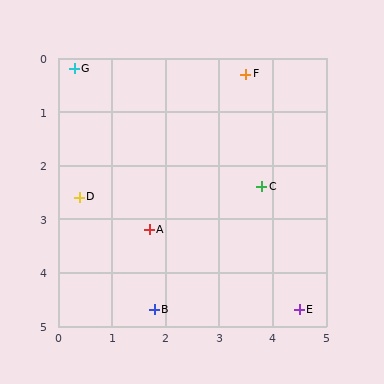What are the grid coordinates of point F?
Point F is at approximately (3.5, 0.3).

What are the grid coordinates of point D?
Point D is at approximately (0.4, 2.6).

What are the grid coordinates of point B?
Point B is at approximately (1.8, 4.7).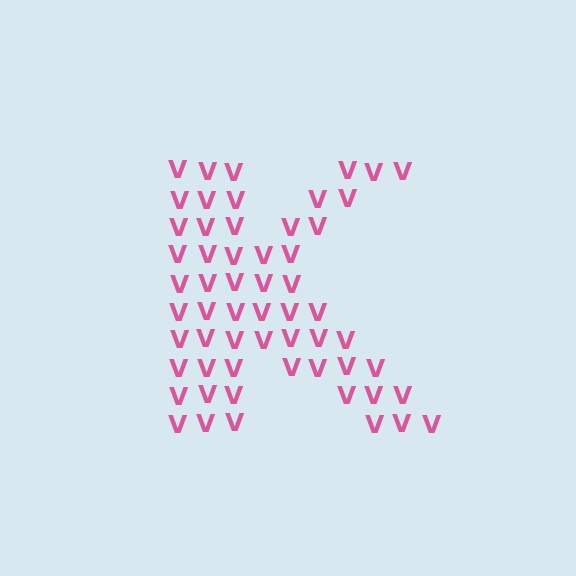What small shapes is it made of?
It is made of small letter V's.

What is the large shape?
The large shape is the letter K.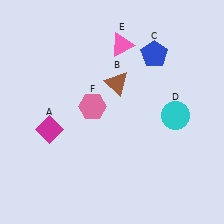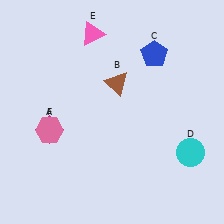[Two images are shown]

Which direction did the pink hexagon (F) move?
The pink hexagon (F) moved left.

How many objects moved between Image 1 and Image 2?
3 objects moved between the two images.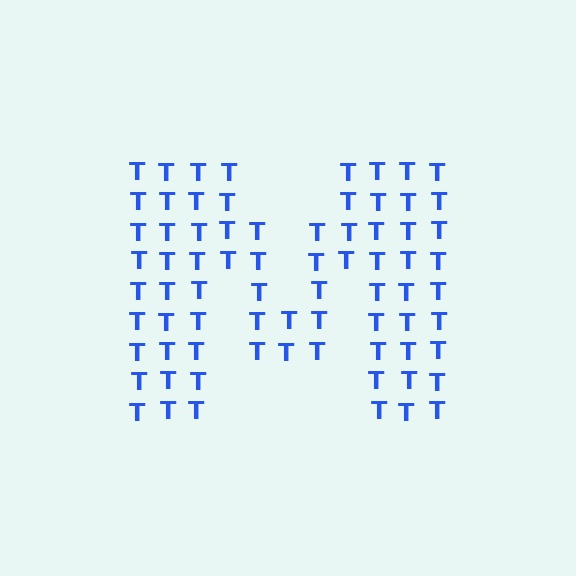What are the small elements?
The small elements are letter T's.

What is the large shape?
The large shape is the letter M.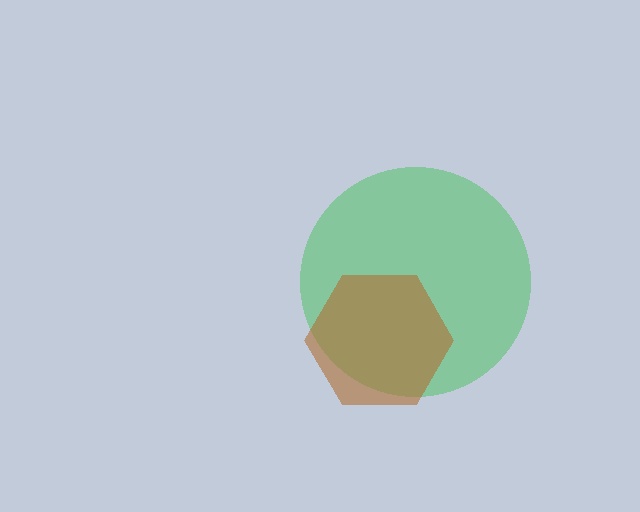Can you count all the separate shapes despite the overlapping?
Yes, there are 2 separate shapes.